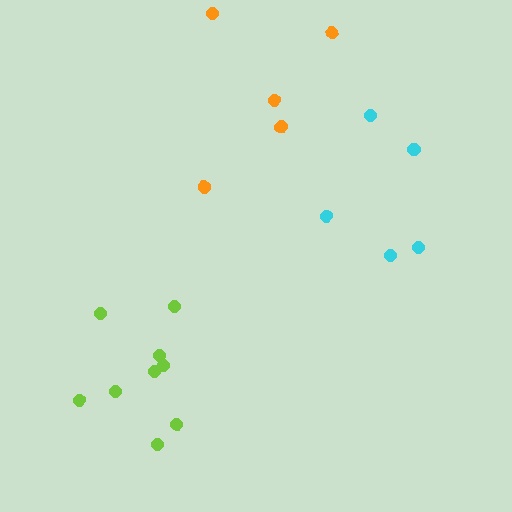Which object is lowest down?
The lime cluster is bottommost.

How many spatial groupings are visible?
There are 3 spatial groupings.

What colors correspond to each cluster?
The clusters are colored: orange, cyan, lime.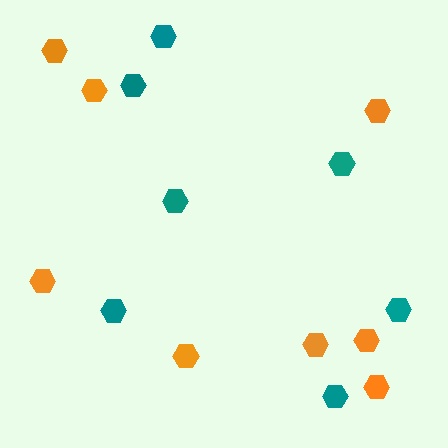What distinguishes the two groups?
There are 2 groups: one group of teal hexagons (7) and one group of orange hexagons (8).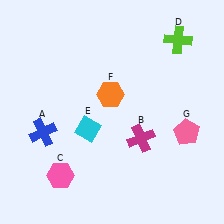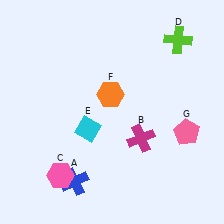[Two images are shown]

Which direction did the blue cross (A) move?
The blue cross (A) moved down.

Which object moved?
The blue cross (A) moved down.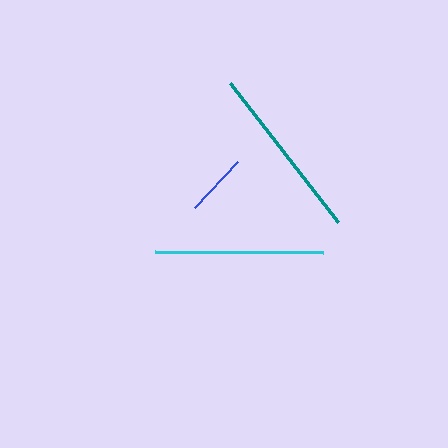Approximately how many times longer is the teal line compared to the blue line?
The teal line is approximately 2.8 times the length of the blue line.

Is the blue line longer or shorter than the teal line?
The teal line is longer than the blue line.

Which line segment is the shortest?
The blue line is the shortest at approximately 63 pixels.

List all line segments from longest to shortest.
From longest to shortest: teal, cyan, blue.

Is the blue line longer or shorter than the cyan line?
The cyan line is longer than the blue line.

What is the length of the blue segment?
The blue segment is approximately 63 pixels long.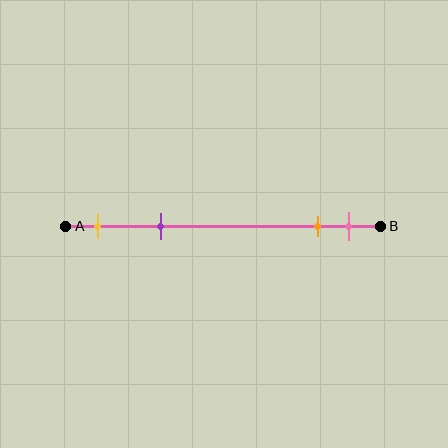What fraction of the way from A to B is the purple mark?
The purple mark is approximately 30% (0.3) of the way from A to B.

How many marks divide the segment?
There are 4 marks dividing the segment.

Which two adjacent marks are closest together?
The orange and pink marks are the closest adjacent pair.